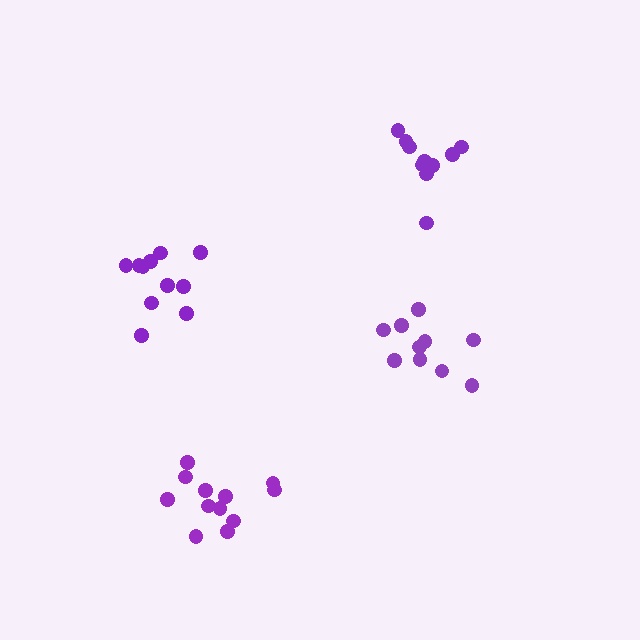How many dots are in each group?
Group 1: 10 dots, Group 2: 12 dots, Group 3: 10 dots, Group 4: 11 dots (43 total).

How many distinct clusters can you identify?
There are 4 distinct clusters.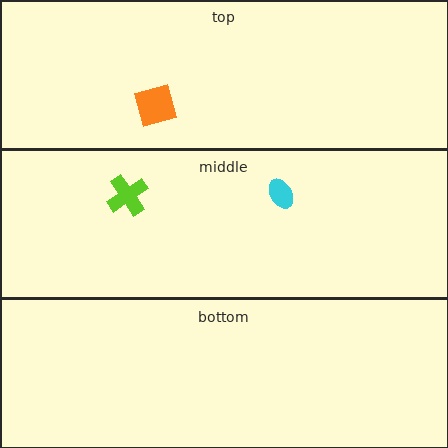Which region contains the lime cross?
The middle region.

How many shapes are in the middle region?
2.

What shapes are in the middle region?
The cyan ellipse, the lime cross.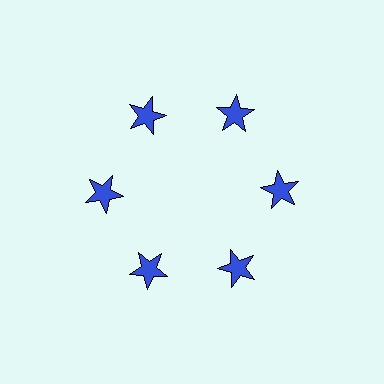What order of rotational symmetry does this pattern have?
This pattern has 6-fold rotational symmetry.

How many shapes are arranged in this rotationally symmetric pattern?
There are 6 shapes, arranged in 6 groups of 1.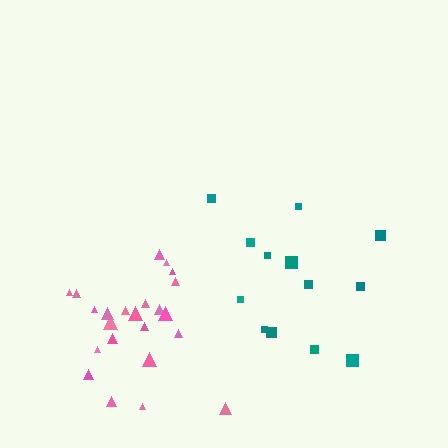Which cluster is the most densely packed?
Pink.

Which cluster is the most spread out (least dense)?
Teal.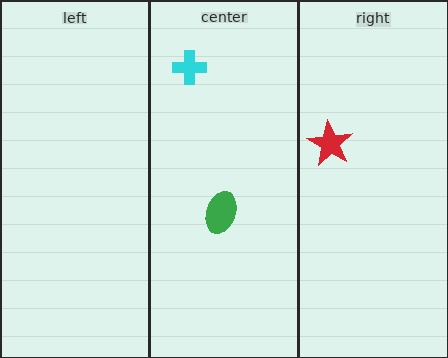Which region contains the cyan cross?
The center region.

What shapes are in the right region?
The red star.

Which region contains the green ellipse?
The center region.